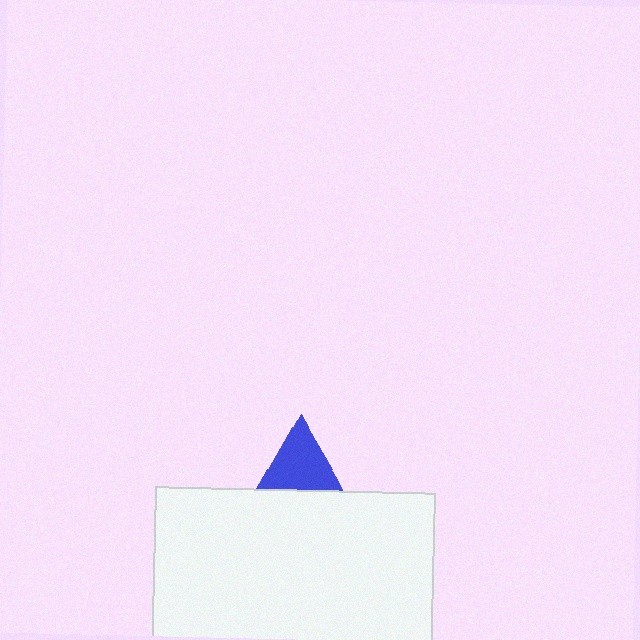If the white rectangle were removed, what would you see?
You would see the complete blue triangle.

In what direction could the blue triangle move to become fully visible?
The blue triangle could move up. That would shift it out from behind the white rectangle entirely.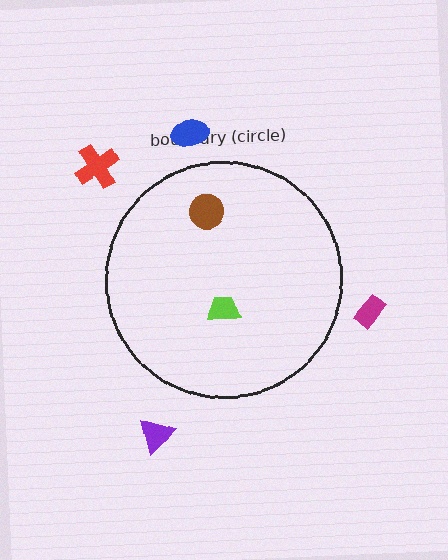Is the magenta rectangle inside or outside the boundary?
Outside.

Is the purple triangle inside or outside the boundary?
Outside.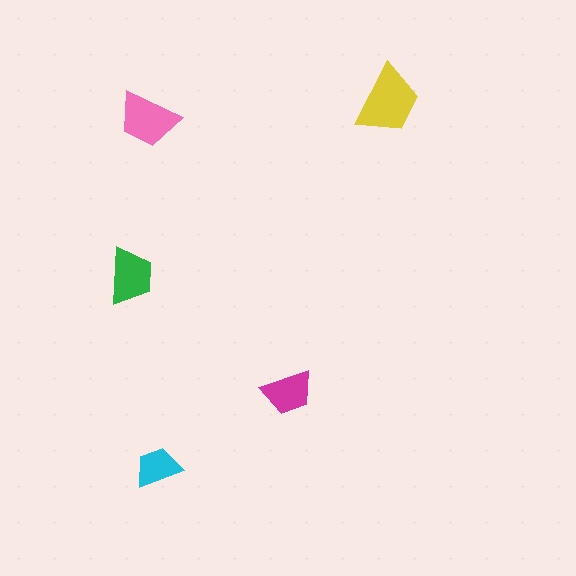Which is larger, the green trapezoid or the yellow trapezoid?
The yellow one.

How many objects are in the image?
There are 5 objects in the image.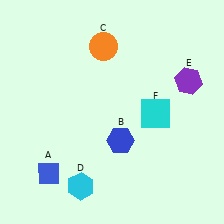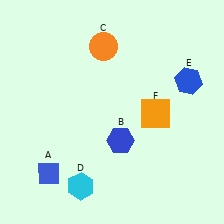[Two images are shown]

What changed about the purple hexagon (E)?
In Image 1, E is purple. In Image 2, it changed to blue.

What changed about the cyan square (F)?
In Image 1, F is cyan. In Image 2, it changed to orange.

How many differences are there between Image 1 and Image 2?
There are 2 differences between the two images.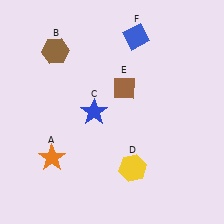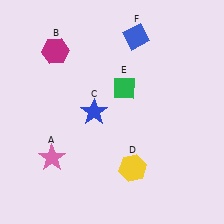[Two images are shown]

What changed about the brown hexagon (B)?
In Image 1, B is brown. In Image 2, it changed to magenta.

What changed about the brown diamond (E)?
In Image 1, E is brown. In Image 2, it changed to green.